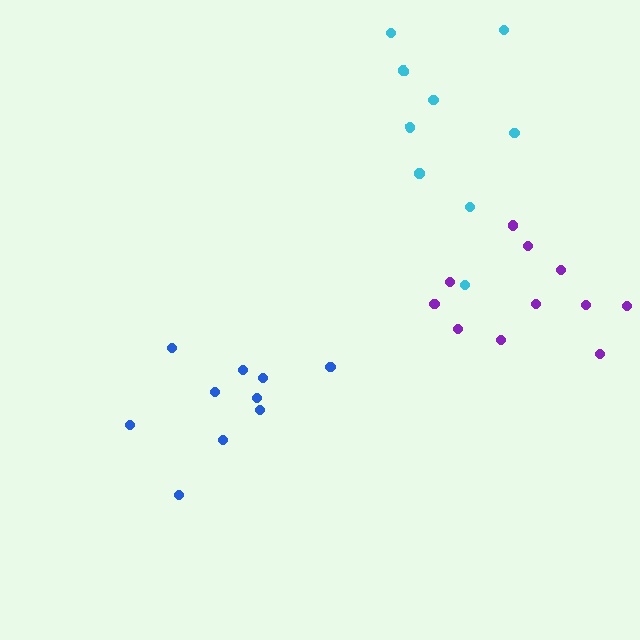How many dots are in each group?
Group 1: 11 dots, Group 2: 9 dots, Group 3: 10 dots (30 total).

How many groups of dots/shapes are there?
There are 3 groups.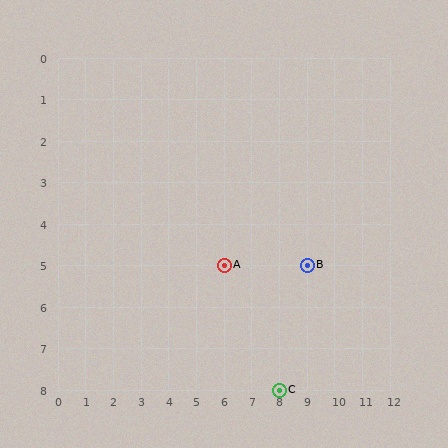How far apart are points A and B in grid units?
Points A and B are 3 columns apart.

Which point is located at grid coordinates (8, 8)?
Point C is at (8, 8).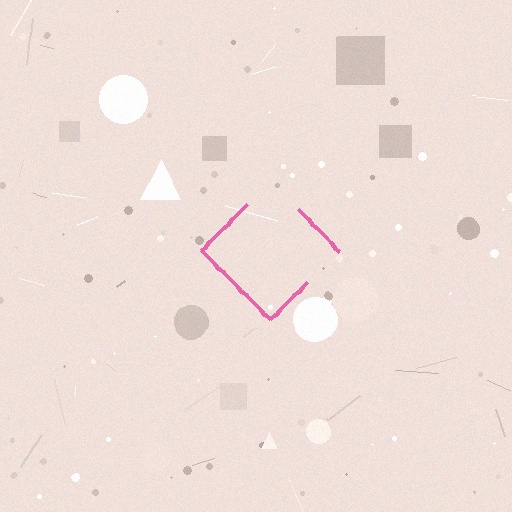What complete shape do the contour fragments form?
The contour fragments form a diamond.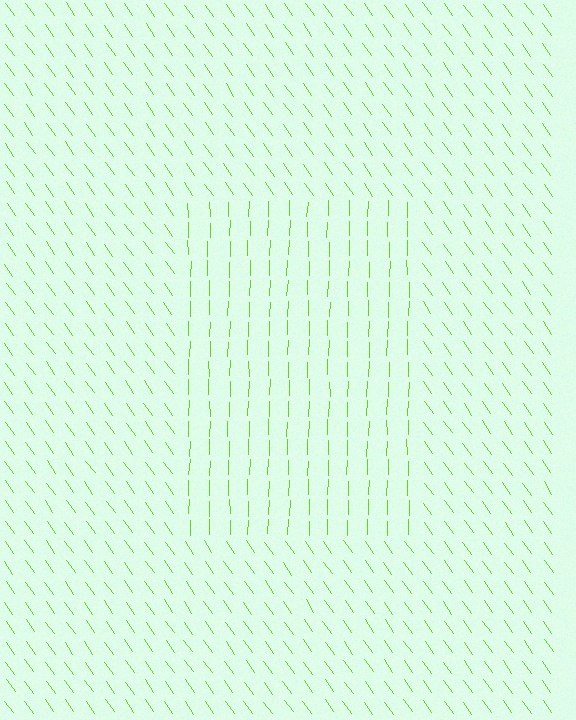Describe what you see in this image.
The image is filled with small lime line segments. A rectangle region in the image has lines oriented differently from the surrounding lines, creating a visible texture boundary.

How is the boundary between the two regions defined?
The boundary is defined purely by a change in line orientation (approximately 37 degrees difference). All lines are the same color and thickness.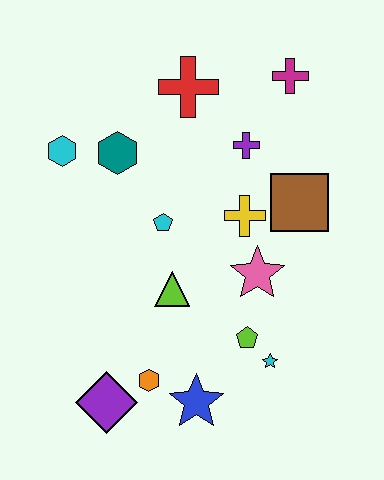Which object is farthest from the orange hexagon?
The magenta cross is farthest from the orange hexagon.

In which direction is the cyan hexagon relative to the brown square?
The cyan hexagon is to the left of the brown square.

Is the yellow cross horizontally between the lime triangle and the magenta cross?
Yes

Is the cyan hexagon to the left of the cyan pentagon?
Yes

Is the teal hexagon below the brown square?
No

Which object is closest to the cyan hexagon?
The teal hexagon is closest to the cyan hexagon.